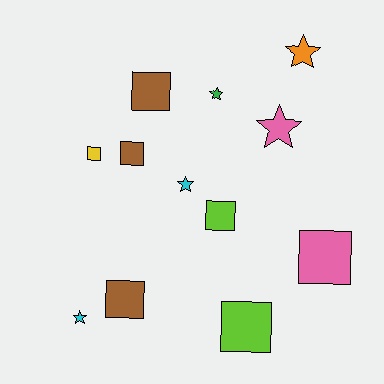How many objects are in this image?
There are 12 objects.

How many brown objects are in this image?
There are 3 brown objects.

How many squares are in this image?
There are 7 squares.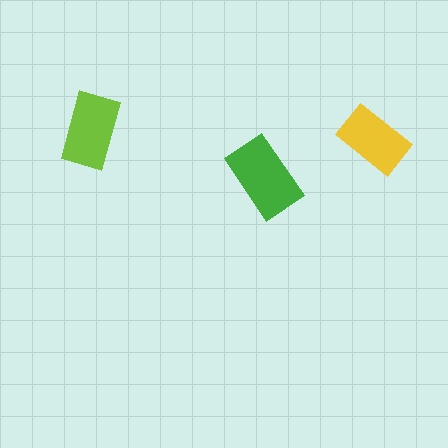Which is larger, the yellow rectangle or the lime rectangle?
The lime one.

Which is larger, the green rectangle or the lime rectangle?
The green one.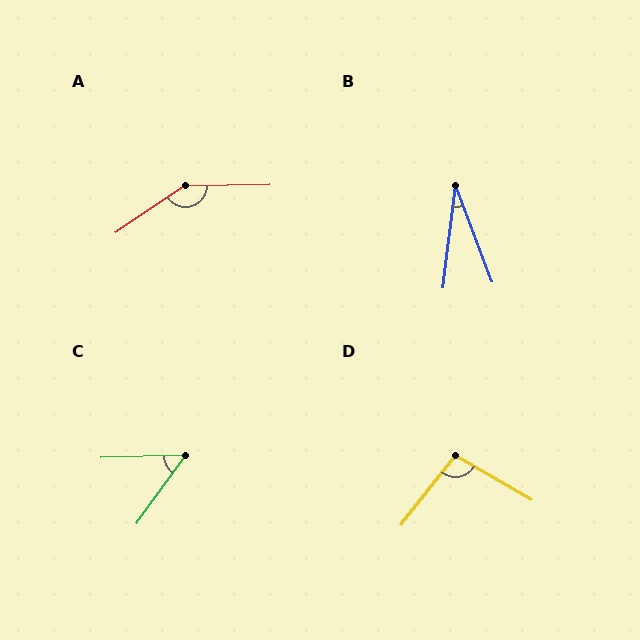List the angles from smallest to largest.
B (28°), C (53°), D (98°), A (147°).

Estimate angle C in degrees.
Approximately 53 degrees.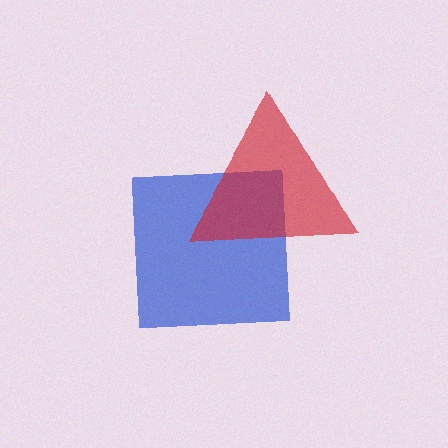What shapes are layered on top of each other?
The layered shapes are: a blue square, a red triangle.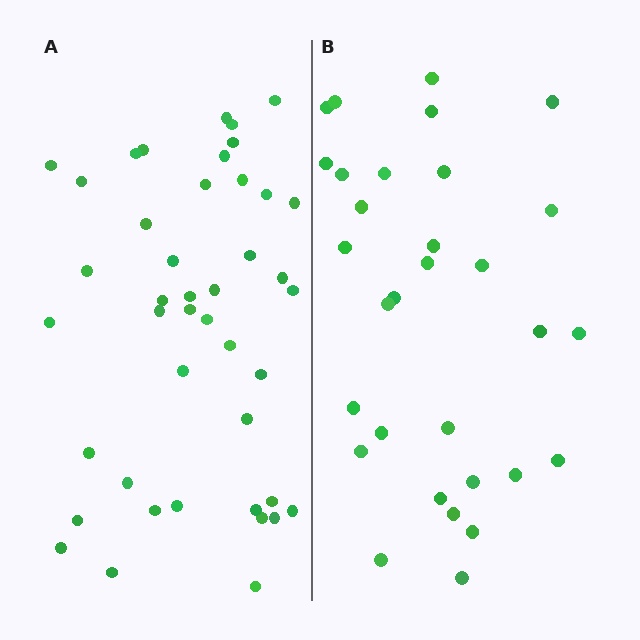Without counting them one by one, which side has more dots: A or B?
Region A (the left region) has more dots.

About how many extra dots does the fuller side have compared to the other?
Region A has roughly 12 or so more dots than region B.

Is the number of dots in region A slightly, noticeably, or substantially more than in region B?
Region A has noticeably more, but not dramatically so. The ratio is roughly 1.4 to 1.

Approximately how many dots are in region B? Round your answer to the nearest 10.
About 30 dots. (The exact count is 31, which rounds to 30.)